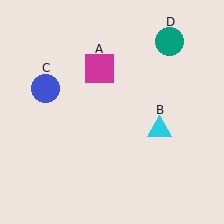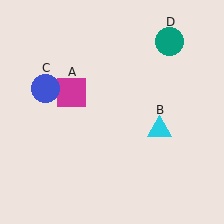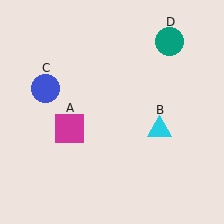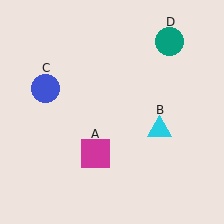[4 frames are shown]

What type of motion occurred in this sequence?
The magenta square (object A) rotated counterclockwise around the center of the scene.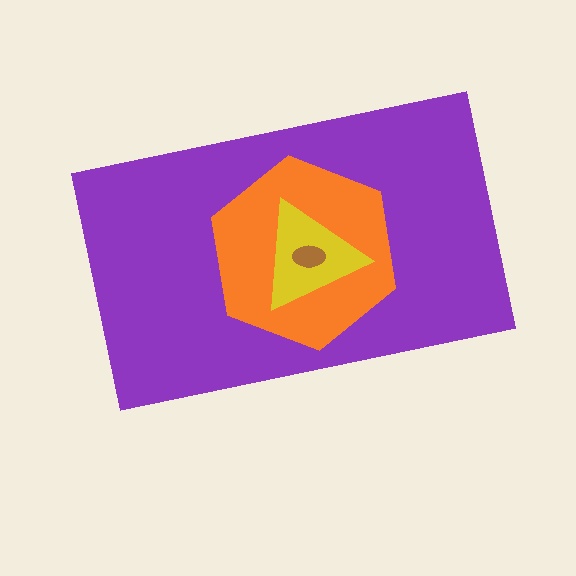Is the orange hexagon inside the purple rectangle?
Yes.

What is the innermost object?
The brown ellipse.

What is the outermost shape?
The purple rectangle.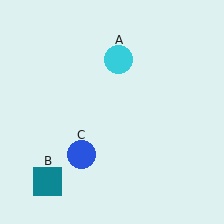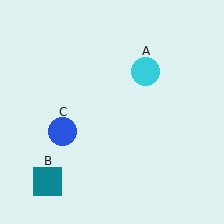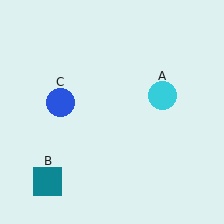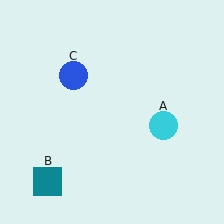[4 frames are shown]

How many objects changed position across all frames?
2 objects changed position: cyan circle (object A), blue circle (object C).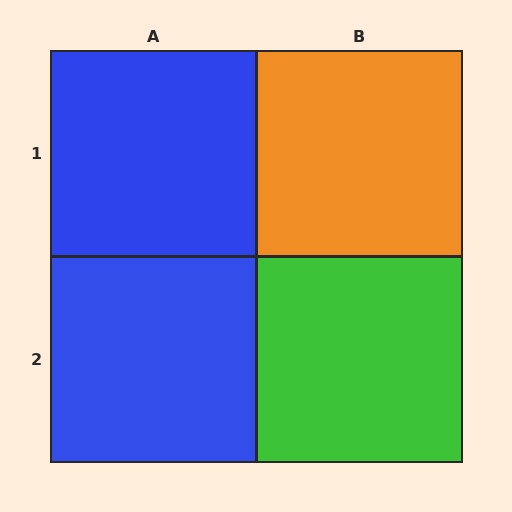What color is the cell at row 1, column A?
Blue.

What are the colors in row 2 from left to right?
Blue, green.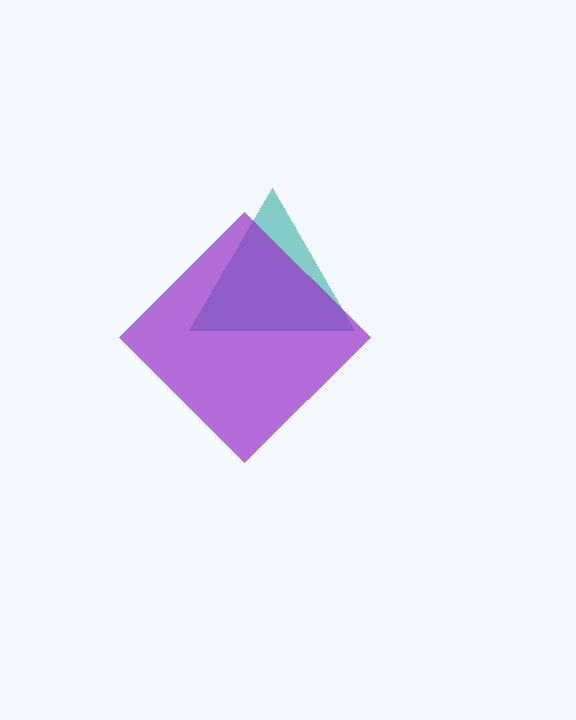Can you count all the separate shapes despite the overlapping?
Yes, there are 2 separate shapes.